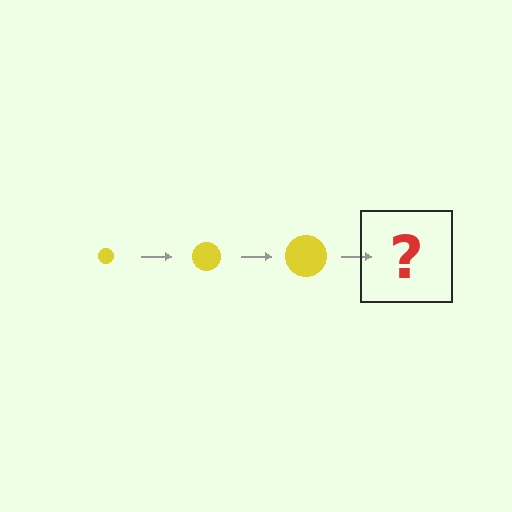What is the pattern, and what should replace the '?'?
The pattern is that the circle gets progressively larger each step. The '?' should be a yellow circle, larger than the previous one.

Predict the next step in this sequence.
The next step is a yellow circle, larger than the previous one.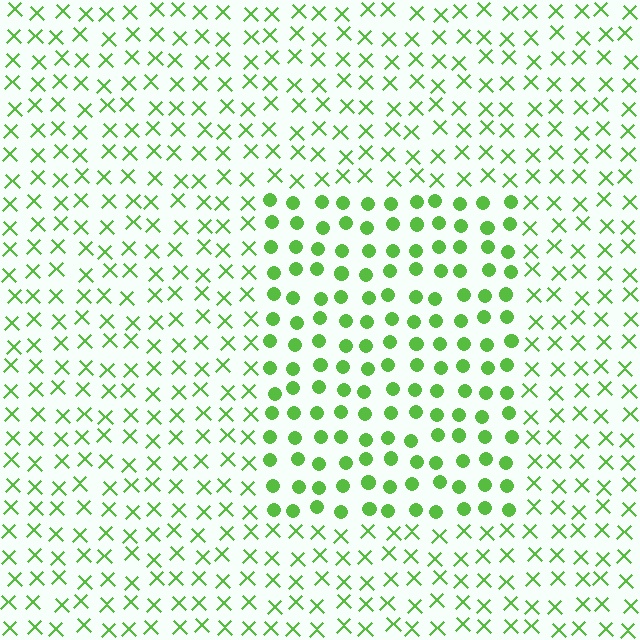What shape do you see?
I see a rectangle.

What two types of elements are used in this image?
The image uses circles inside the rectangle region and X marks outside it.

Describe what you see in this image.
The image is filled with small lime elements arranged in a uniform grid. A rectangle-shaped region contains circles, while the surrounding area contains X marks. The boundary is defined purely by the change in element shape.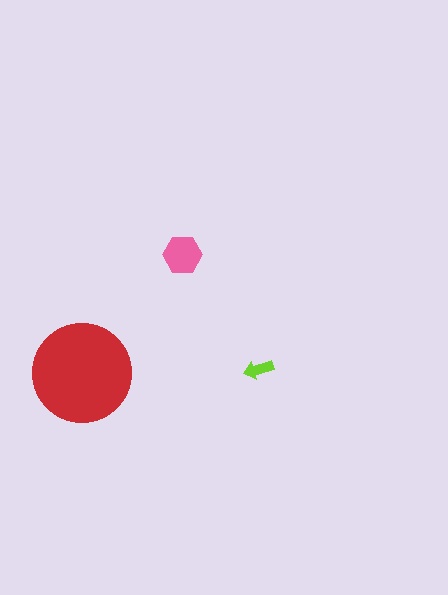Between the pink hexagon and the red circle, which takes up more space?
The red circle.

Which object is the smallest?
The lime arrow.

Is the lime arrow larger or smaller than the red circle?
Smaller.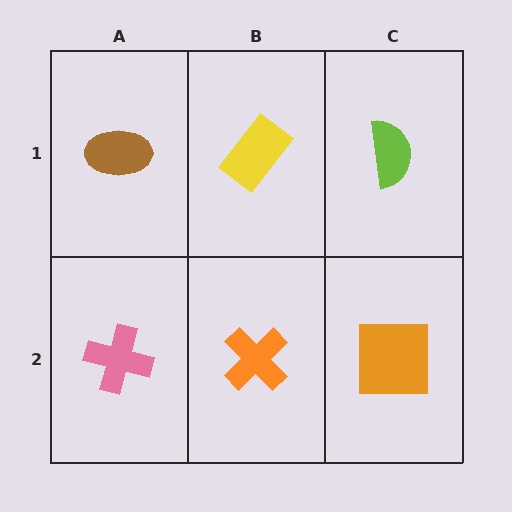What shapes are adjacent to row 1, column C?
An orange square (row 2, column C), a yellow rectangle (row 1, column B).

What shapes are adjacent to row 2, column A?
A brown ellipse (row 1, column A), an orange cross (row 2, column B).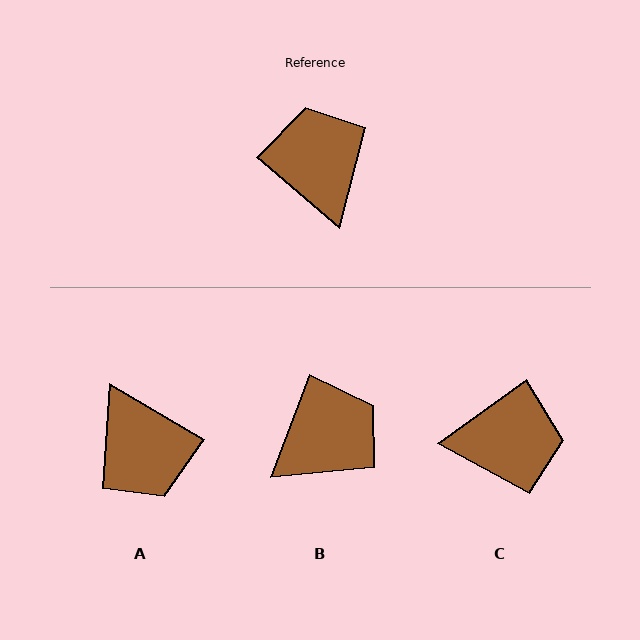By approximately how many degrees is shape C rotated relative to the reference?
Approximately 104 degrees clockwise.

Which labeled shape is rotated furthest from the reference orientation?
A, about 170 degrees away.